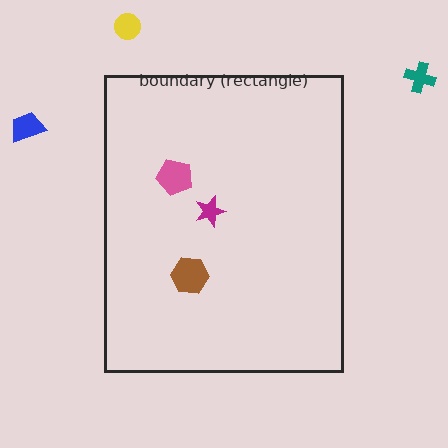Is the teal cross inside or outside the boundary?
Outside.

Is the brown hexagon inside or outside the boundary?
Inside.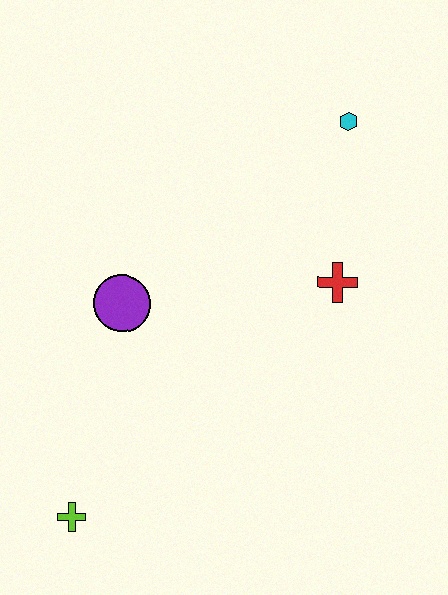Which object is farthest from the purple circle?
The cyan hexagon is farthest from the purple circle.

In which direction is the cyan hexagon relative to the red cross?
The cyan hexagon is above the red cross.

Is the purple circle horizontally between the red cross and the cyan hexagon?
No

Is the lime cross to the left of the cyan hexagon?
Yes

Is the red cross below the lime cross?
No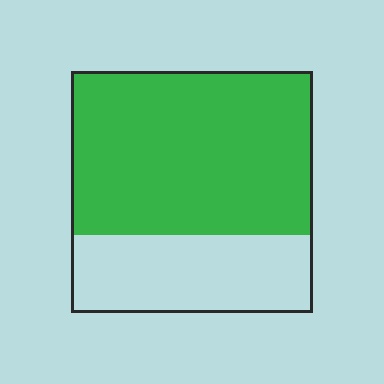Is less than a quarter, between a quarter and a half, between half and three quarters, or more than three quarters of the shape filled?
Between half and three quarters.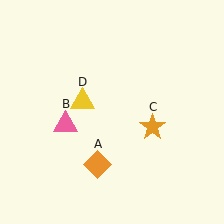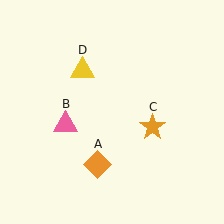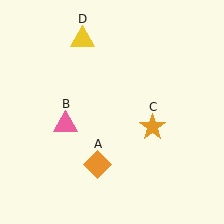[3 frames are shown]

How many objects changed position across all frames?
1 object changed position: yellow triangle (object D).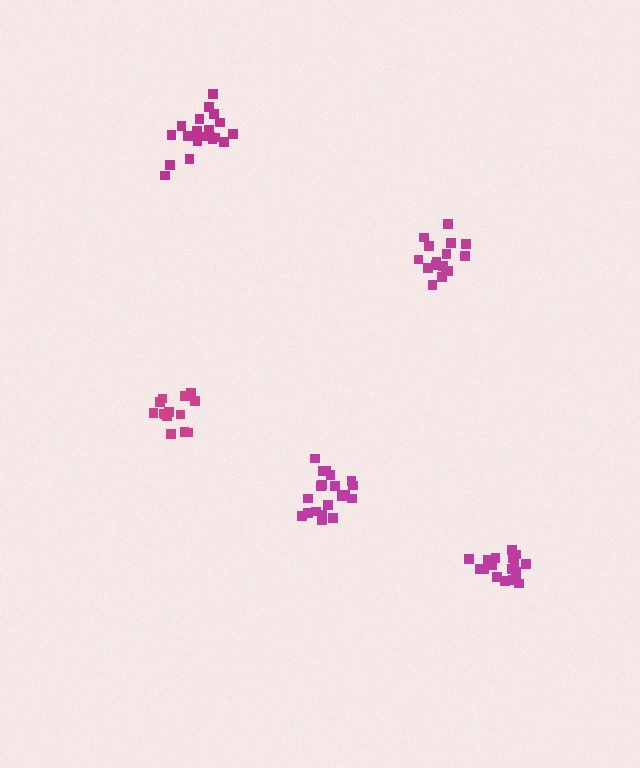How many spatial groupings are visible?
There are 5 spatial groupings.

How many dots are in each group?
Group 1: 15 dots, Group 2: 16 dots, Group 3: 18 dots, Group 4: 21 dots, Group 5: 20 dots (90 total).